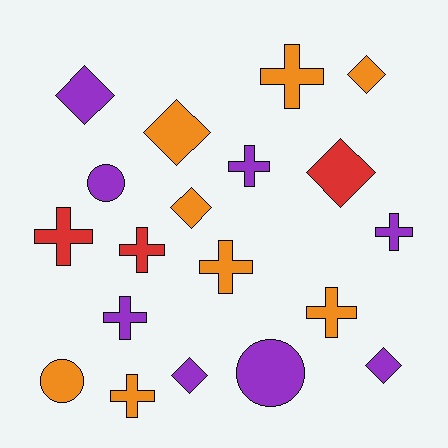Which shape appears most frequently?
Cross, with 9 objects.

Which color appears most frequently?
Orange, with 8 objects.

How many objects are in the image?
There are 19 objects.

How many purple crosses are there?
There are 3 purple crosses.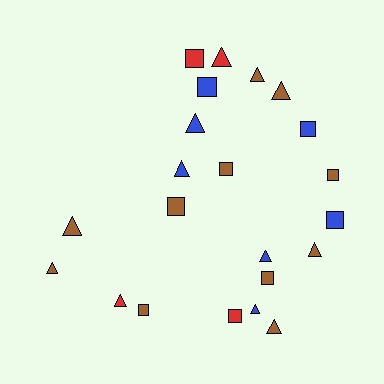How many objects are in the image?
There are 22 objects.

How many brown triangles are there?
There are 6 brown triangles.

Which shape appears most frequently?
Triangle, with 12 objects.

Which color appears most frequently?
Brown, with 11 objects.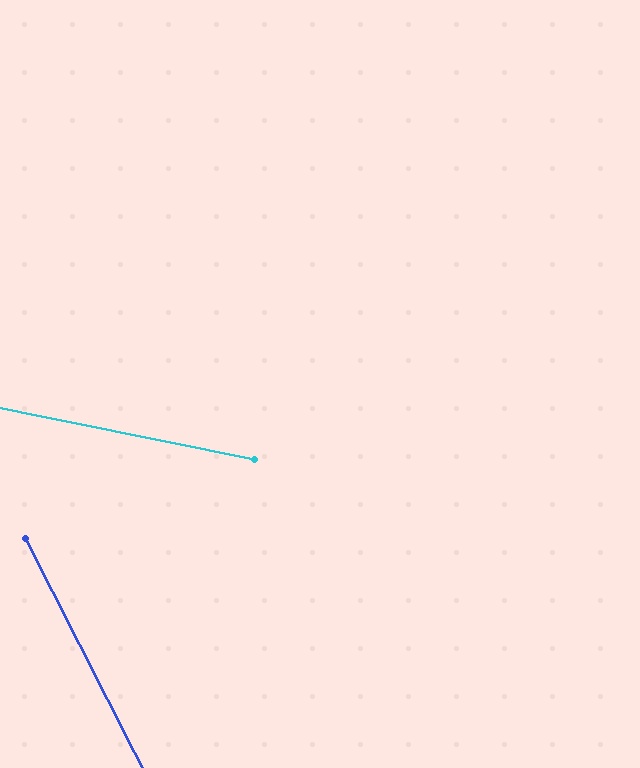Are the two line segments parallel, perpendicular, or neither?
Neither parallel nor perpendicular — they differ by about 52°.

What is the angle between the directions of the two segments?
Approximately 52 degrees.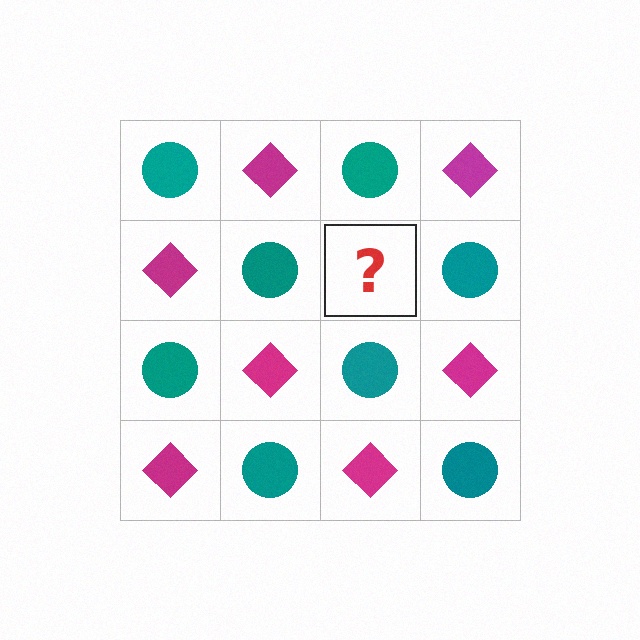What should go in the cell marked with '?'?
The missing cell should contain a magenta diamond.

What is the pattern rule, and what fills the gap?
The rule is that it alternates teal circle and magenta diamond in a checkerboard pattern. The gap should be filled with a magenta diamond.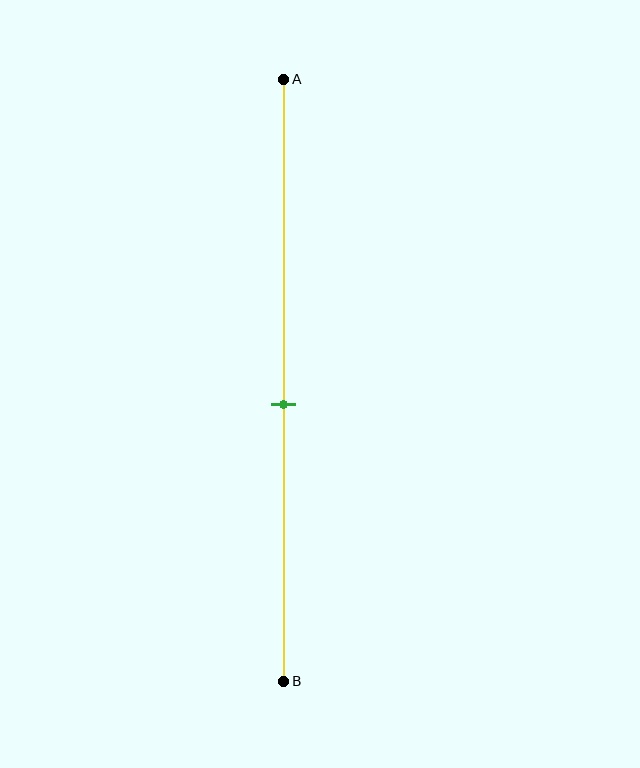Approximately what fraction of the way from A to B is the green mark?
The green mark is approximately 55% of the way from A to B.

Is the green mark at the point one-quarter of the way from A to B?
No, the mark is at about 55% from A, not at the 25% one-quarter point.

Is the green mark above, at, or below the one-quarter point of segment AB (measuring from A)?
The green mark is below the one-quarter point of segment AB.